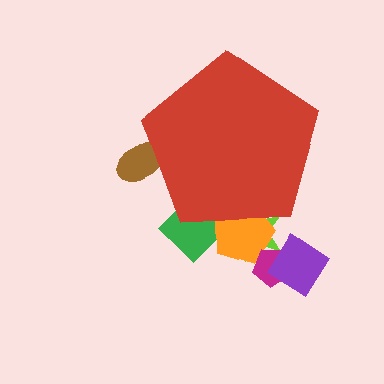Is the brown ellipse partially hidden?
Yes, the brown ellipse is partially hidden behind the red pentagon.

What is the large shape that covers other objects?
A red pentagon.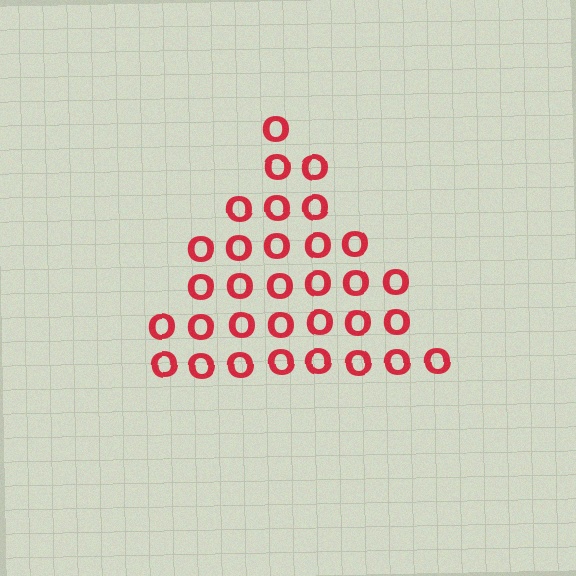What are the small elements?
The small elements are letter O's.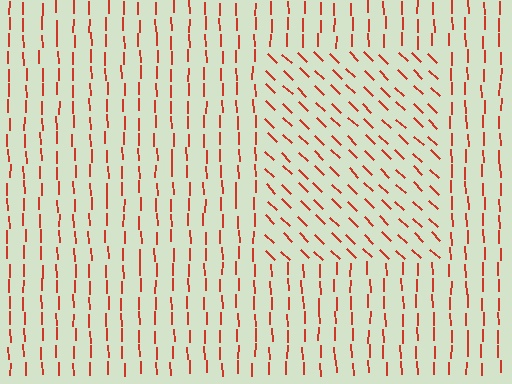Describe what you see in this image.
The image is filled with small red line segments. A rectangle region in the image has lines oriented differently from the surrounding lines, creating a visible texture boundary.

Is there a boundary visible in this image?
Yes, there is a texture boundary formed by a change in line orientation.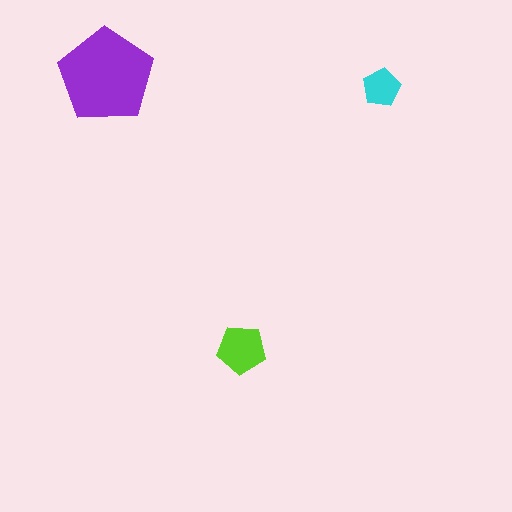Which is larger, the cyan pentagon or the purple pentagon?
The purple one.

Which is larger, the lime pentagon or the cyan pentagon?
The lime one.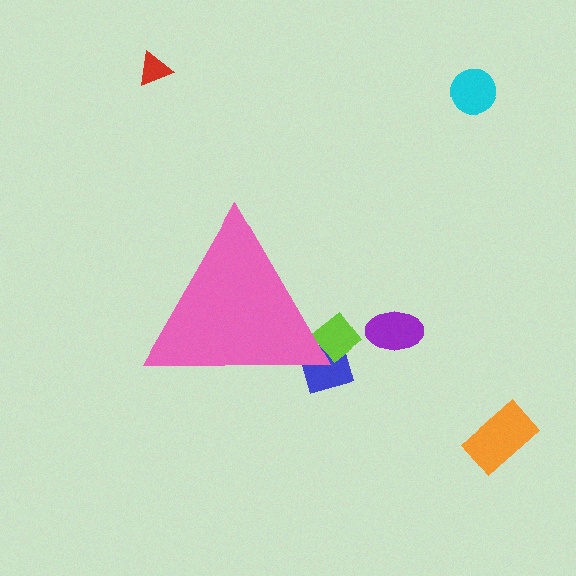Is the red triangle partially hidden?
No, the red triangle is fully visible.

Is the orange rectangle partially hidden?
No, the orange rectangle is fully visible.